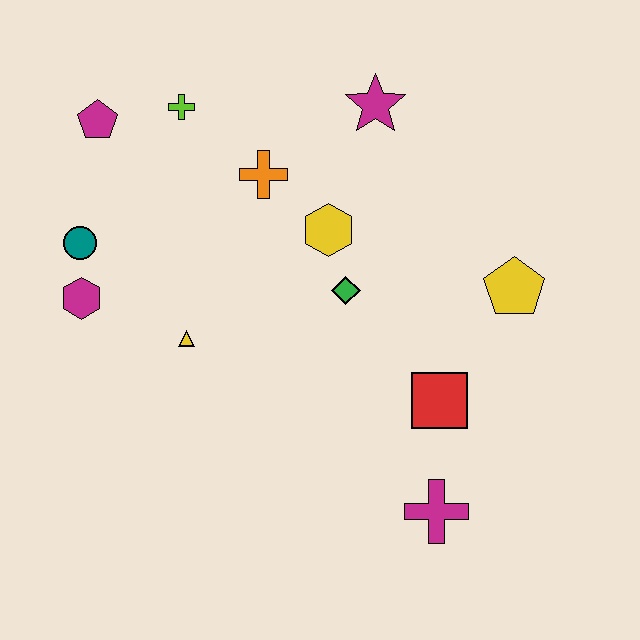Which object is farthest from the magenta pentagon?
The magenta cross is farthest from the magenta pentagon.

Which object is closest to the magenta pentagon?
The lime cross is closest to the magenta pentagon.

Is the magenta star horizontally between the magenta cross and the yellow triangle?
Yes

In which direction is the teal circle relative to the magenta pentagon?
The teal circle is below the magenta pentagon.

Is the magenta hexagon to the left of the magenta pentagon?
Yes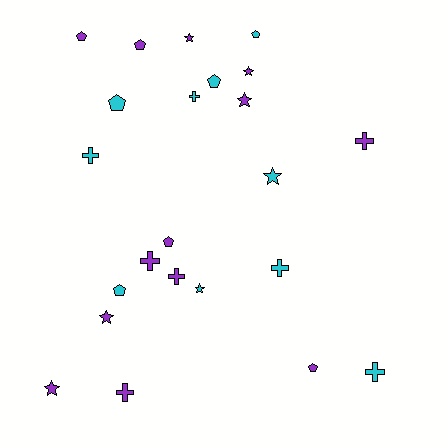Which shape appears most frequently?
Cross, with 8 objects.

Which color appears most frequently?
Purple, with 13 objects.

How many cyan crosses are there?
There are 4 cyan crosses.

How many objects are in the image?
There are 23 objects.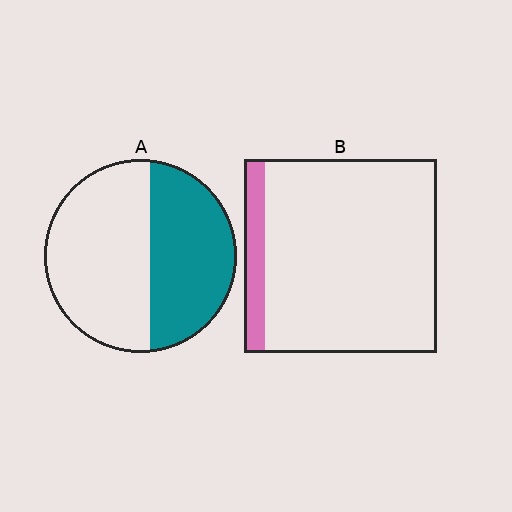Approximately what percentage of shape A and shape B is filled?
A is approximately 45% and B is approximately 10%.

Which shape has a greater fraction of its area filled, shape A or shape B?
Shape A.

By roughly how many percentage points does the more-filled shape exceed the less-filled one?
By roughly 35 percentage points (A over B).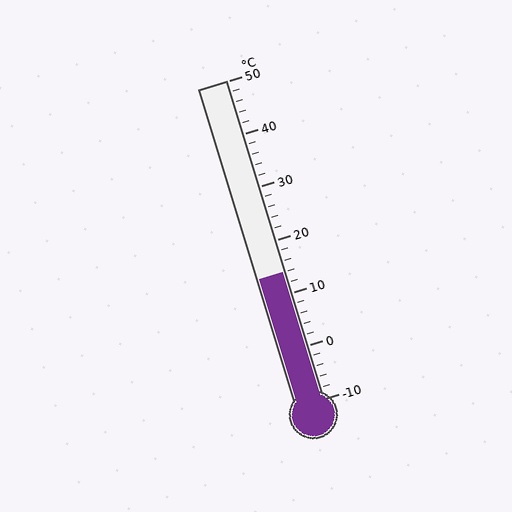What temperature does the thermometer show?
The thermometer shows approximately 14°C.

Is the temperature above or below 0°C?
The temperature is above 0°C.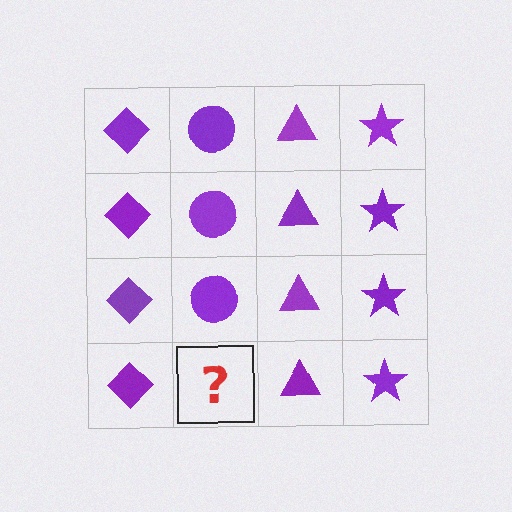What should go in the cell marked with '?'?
The missing cell should contain a purple circle.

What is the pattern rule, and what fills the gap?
The rule is that each column has a consistent shape. The gap should be filled with a purple circle.